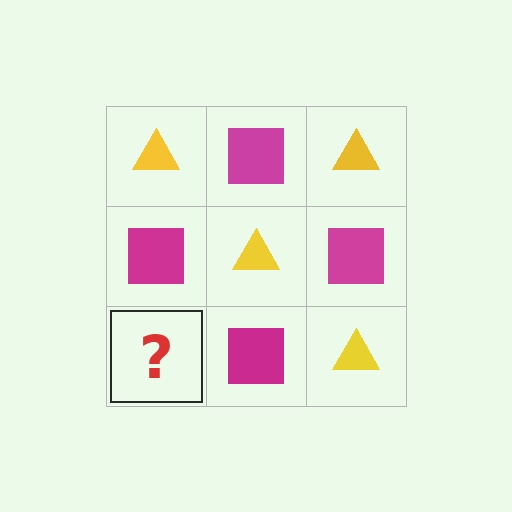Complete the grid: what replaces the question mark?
The question mark should be replaced with a yellow triangle.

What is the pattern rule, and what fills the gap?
The rule is that it alternates yellow triangle and magenta square in a checkerboard pattern. The gap should be filled with a yellow triangle.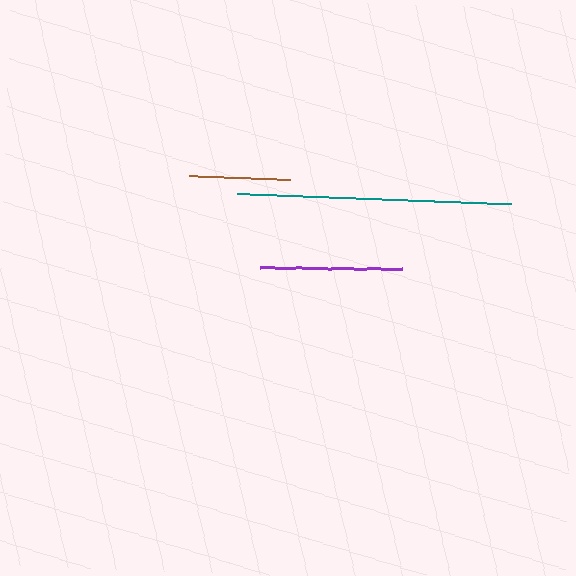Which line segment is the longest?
The teal line is the longest at approximately 275 pixels.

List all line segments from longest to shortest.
From longest to shortest: teal, purple, brown.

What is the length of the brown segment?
The brown segment is approximately 101 pixels long.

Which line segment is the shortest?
The brown line is the shortest at approximately 101 pixels.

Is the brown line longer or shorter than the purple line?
The purple line is longer than the brown line.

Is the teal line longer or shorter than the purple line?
The teal line is longer than the purple line.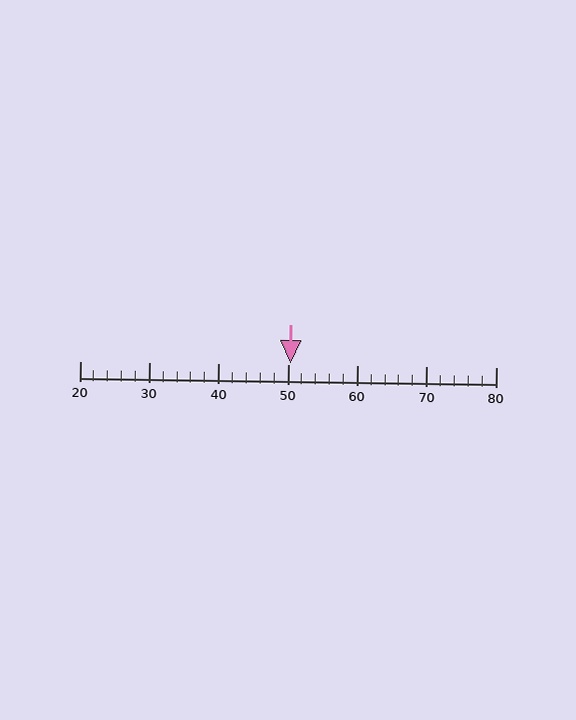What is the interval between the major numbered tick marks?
The major tick marks are spaced 10 units apart.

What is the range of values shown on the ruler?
The ruler shows values from 20 to 80.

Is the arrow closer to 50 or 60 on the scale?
The arrow is closer to 50.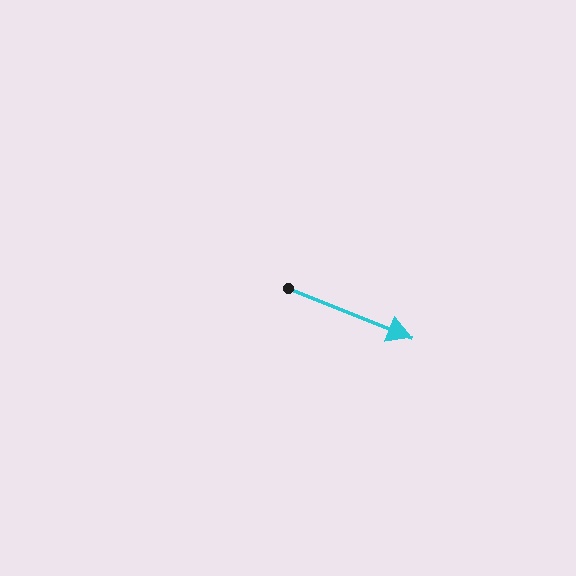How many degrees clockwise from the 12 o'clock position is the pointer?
Approximately 112 degrees.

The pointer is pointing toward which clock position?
Roughly 4 o'clock.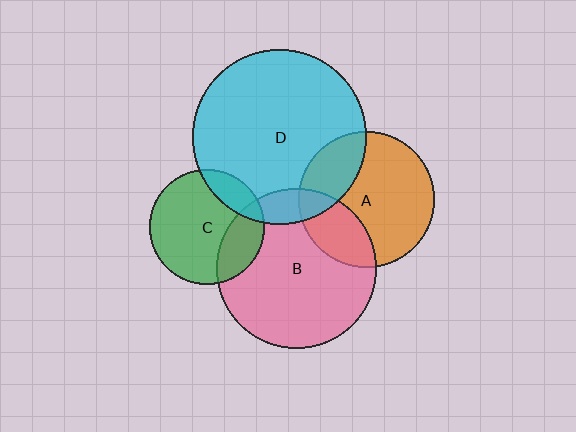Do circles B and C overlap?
Yes.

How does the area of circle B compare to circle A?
Approximately 1.4 times.